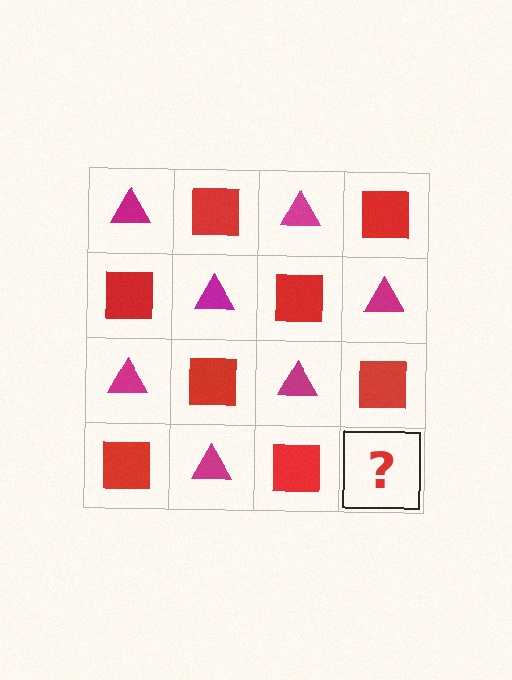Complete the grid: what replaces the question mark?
The question mark should be replaced with a magenta triangle.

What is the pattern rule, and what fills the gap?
The rule is that it alternates magenta triangle and red square in a checkerboard pattern. The gap should be filled with a magenta triangle.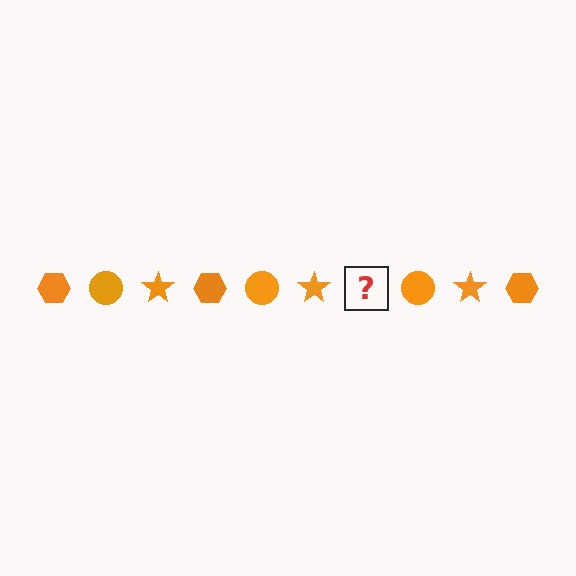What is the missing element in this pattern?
The missing element is an orange hexagon.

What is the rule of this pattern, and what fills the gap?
The rule is that the pattern cycles through hexagon, circle, star shapes in orange. The gap should be filled with an orange hexagon.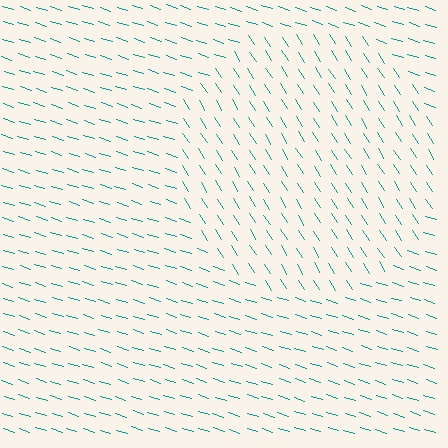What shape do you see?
I see a circle.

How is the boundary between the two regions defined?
The boundary is defined purely by a change in line orientation (approximately 40 degrees difference). All lines are the same color and thickness.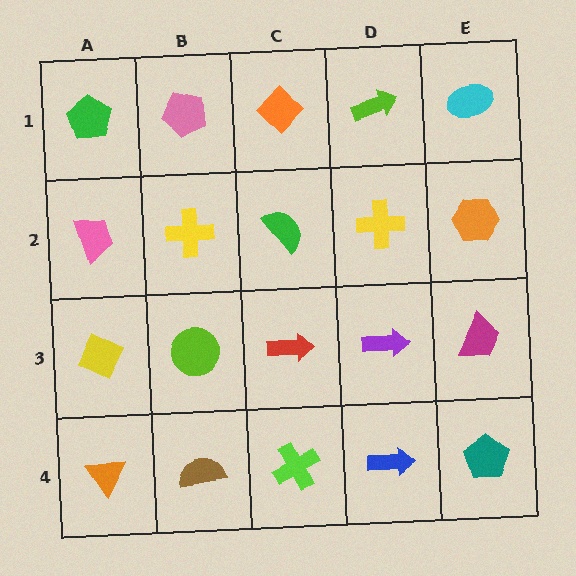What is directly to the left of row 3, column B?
A yellow diamond.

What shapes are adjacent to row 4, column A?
A yellow diamond (row 3, column A), a brown semicircle (row 4, column B).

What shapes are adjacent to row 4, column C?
A red arrow (row 3, column C), a brown semicircle (row 4, column B), a blue arrow (row 4, column D).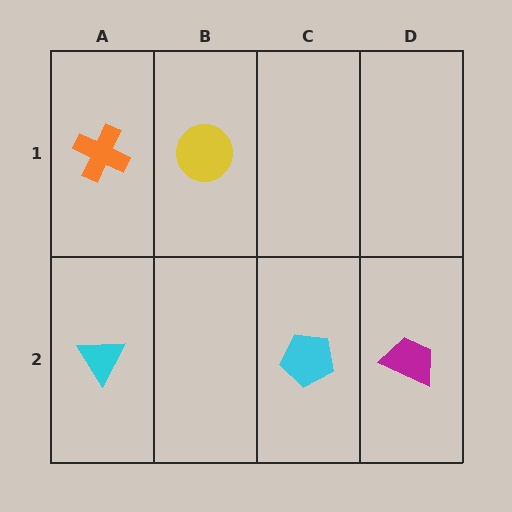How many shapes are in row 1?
2 shapes.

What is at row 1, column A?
An orange cross.